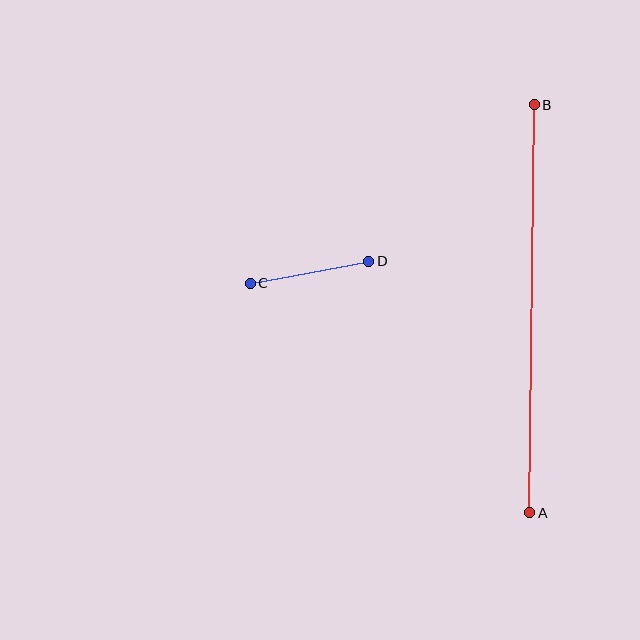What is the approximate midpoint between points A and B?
The midpoint is at approximately (532, 309) pixels.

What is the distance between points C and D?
The distance is approximately 120 pixels.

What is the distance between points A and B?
The distance is approximately 408 pixels.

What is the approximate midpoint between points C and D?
The midpoint is at approximately (309, 272) pixels.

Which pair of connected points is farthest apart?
Points A and B are farthest apart.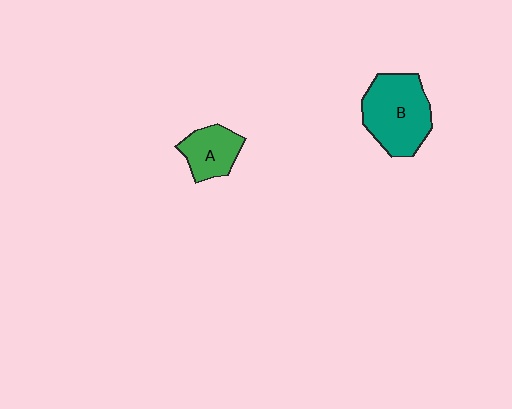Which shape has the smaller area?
Shape A (green).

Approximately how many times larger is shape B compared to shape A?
Approximately 1.8 times.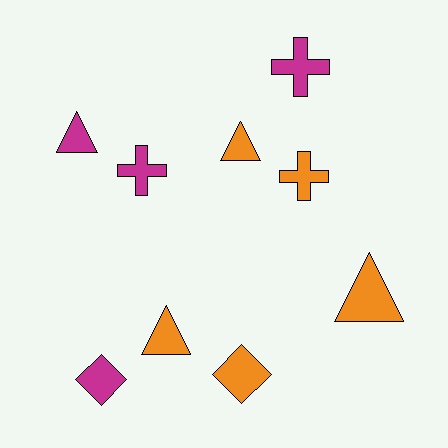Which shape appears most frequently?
Triangle, with 4 objects.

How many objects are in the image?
There are 9 objects.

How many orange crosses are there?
There is 1 orange cross.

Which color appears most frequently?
Orange, with 5 objects.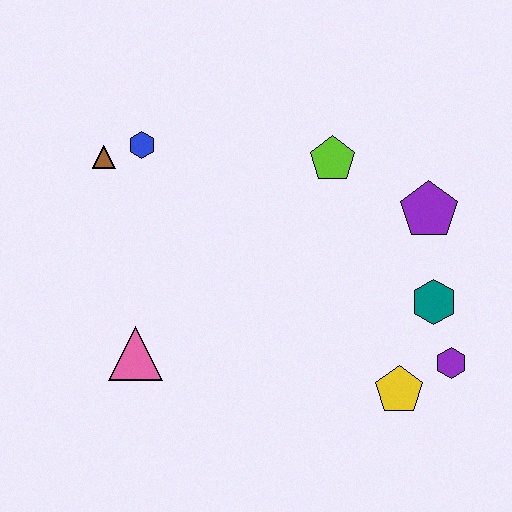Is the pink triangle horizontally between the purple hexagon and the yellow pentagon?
No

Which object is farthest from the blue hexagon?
The purple hexagon is farthest from the blue hexagon.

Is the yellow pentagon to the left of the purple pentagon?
Yes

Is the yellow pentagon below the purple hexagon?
Yes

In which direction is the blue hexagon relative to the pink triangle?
The blue hexagon is above the pink triangle.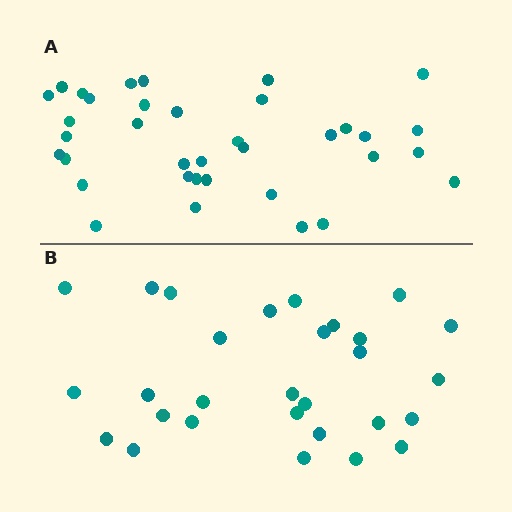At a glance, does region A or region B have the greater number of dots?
Region A (the top region) has more dots.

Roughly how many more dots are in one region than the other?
Region A has roughly 8 or so more dots than region B.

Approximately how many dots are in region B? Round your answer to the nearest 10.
About 30 dots. (The exact count is 29, which rounds to 30.)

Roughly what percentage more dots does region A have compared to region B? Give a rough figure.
About 25% more.